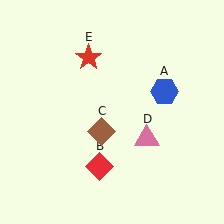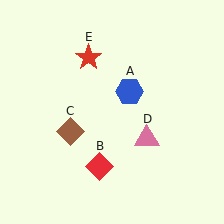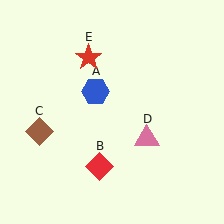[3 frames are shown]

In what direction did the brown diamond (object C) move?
The brown diamond (object C) moved left.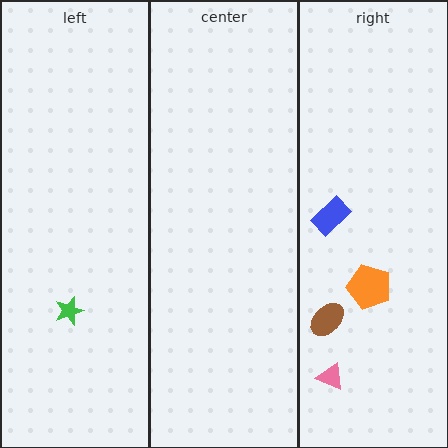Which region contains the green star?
The left region.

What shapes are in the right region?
The brown ellipse, the blue rectangle, the pink triangle, the orange pentagon.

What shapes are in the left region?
The green star.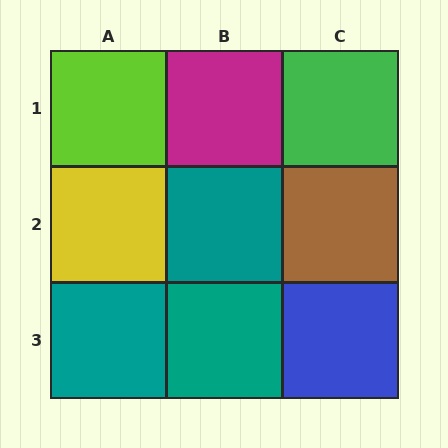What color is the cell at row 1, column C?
Green.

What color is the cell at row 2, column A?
Yellow.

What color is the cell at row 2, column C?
Brown.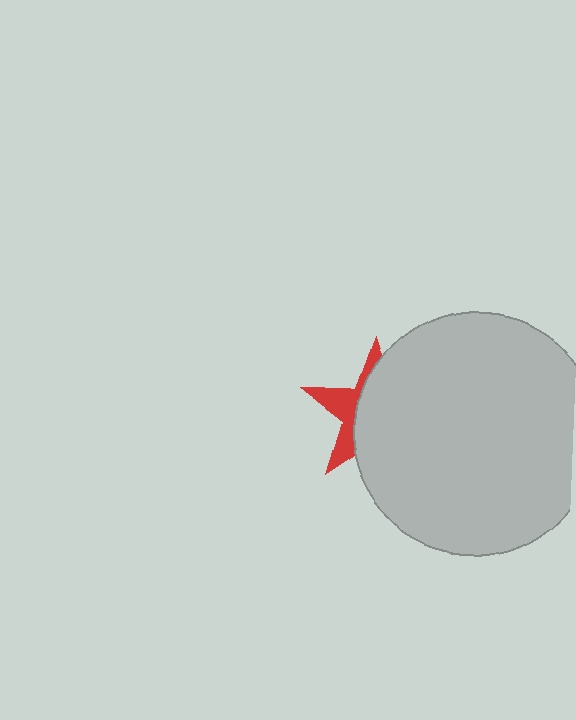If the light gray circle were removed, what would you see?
You would see the complete red star.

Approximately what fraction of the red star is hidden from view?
Roughly 66% of the red star is hidden behind the light gray circle.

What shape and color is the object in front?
The object in front is a light gray circle.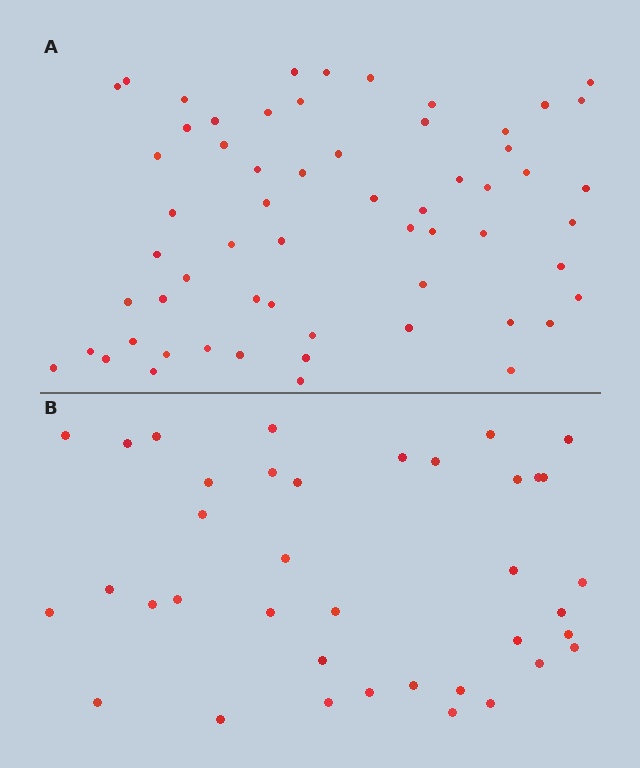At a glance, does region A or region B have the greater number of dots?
Region A (the top region) has more dots.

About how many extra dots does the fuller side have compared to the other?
Region A has approximately 20 more dots than region B.